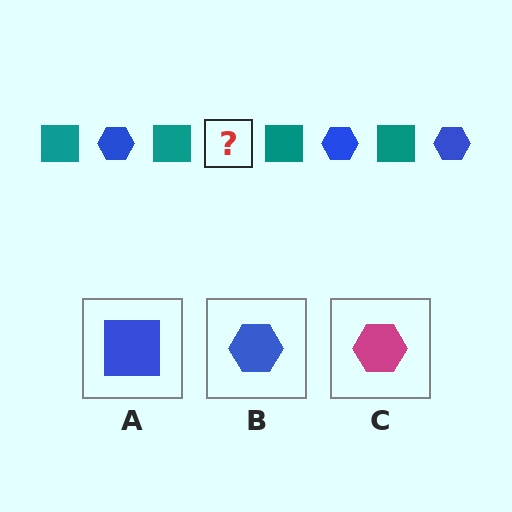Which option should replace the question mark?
Option B.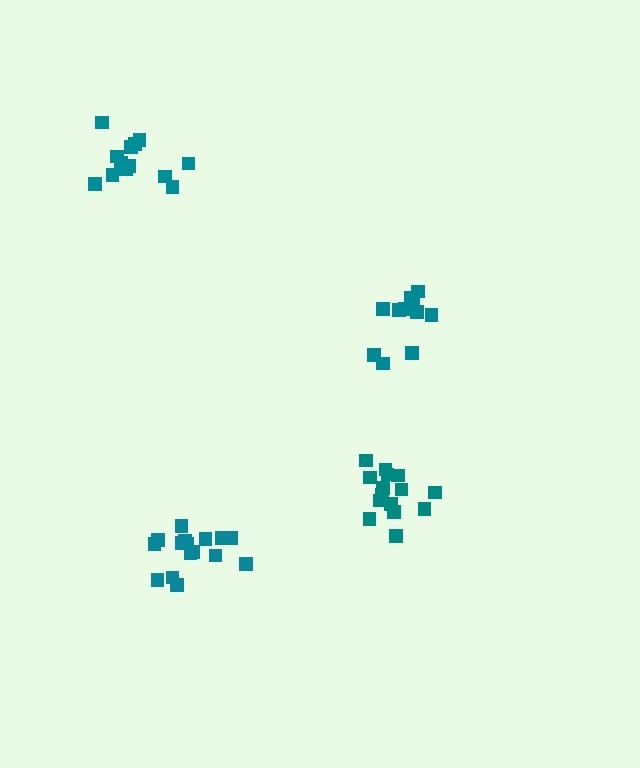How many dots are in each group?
Group 1: 11 dots, Group 2: 16 dots, Group 3: 15 dots, Group 4: 13 dots (55 total).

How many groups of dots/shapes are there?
There are 4 groups.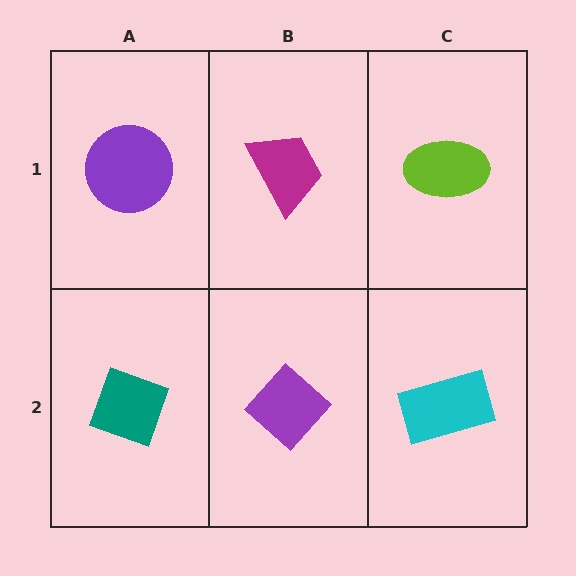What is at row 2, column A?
A teal diamond.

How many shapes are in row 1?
3 shapes.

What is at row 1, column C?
A lime ellipse.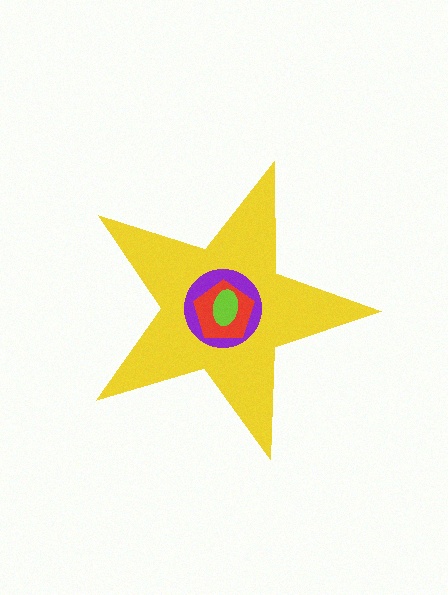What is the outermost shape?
The yellow star.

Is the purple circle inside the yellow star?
Yes.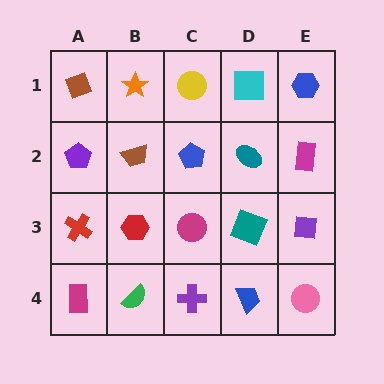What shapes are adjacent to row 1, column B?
A brown trapezoid (row 2, column B), a brown diamond (row 1, column A), a yellow circle (row 1, column C).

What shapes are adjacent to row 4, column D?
A teal square (row 3, column D), a purple cross (row 4, column C), a pink circle (row 4, column E).